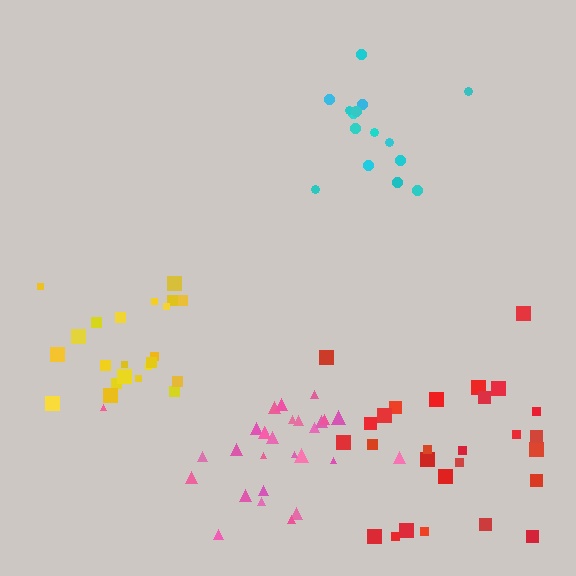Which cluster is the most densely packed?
Yellow.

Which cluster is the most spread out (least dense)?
Red.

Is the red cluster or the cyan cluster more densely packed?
Cyan.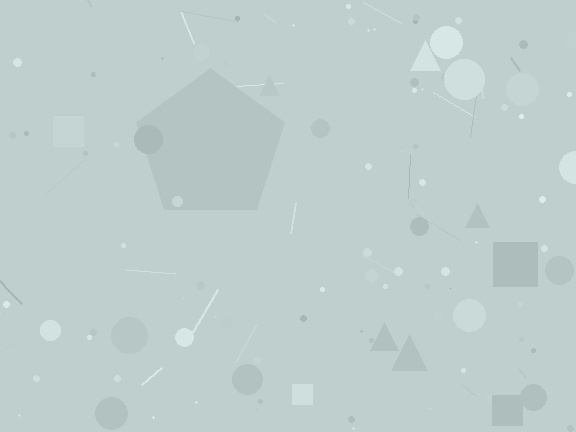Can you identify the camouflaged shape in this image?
The camouflaged shape is a pentagon.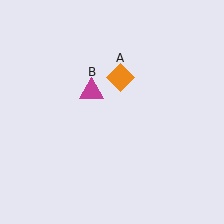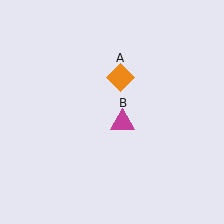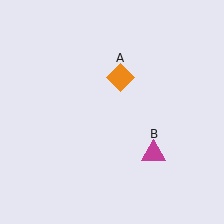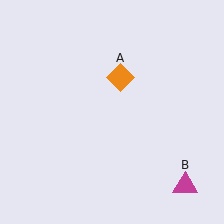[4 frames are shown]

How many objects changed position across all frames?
1 object changed position: magenta triangle (object B).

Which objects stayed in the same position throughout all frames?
Orange diamond (object A) remained stationary.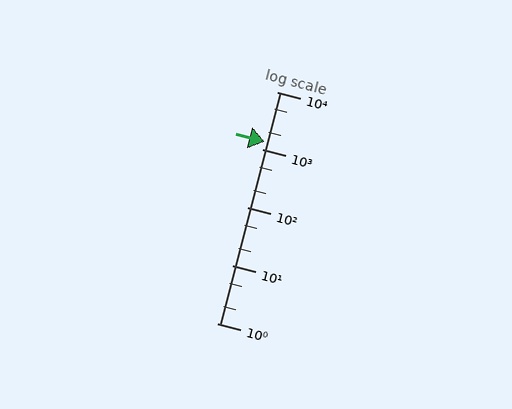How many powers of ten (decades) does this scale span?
The scale spans 4 decades, from 1 to 10000.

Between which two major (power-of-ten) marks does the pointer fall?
The pointer is between 1000 and 10000.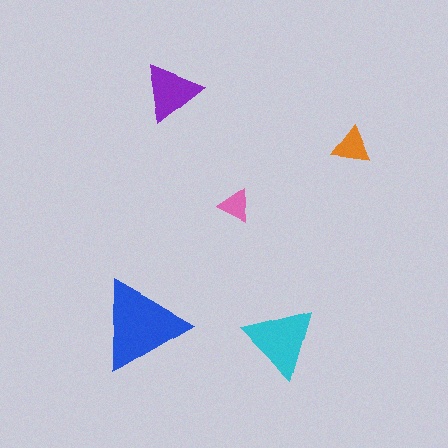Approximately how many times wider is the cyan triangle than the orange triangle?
About 2 times wider.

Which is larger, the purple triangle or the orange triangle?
The purple one.